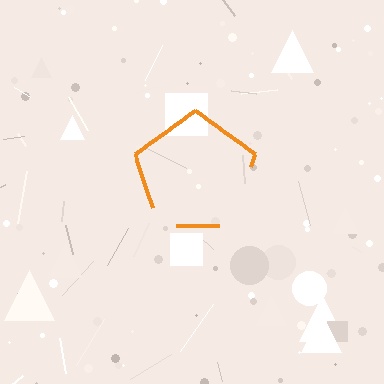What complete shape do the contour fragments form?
The contour fragments form a pentagon.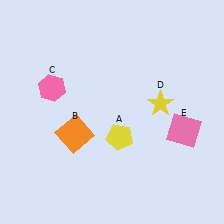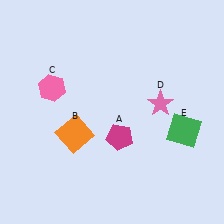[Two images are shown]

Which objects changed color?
A changed from yellow to magenta. D changed from yellow to pink. E changed from pink to green.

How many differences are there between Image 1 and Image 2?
There are 3 differences between the two images.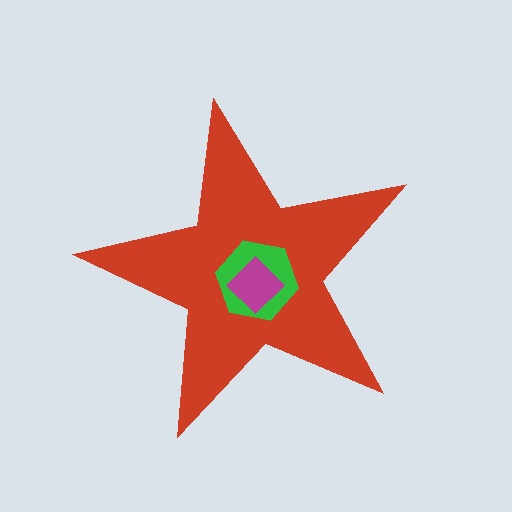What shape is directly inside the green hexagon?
The magenta diamond.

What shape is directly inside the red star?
The green hexagon.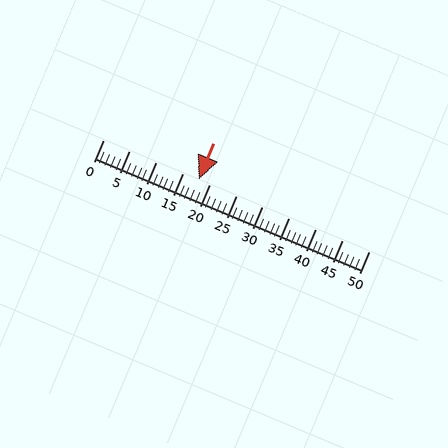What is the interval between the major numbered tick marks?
The major tick marks are spaced 5 units apart.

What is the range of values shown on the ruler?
The ruler shows values from 0 to 50.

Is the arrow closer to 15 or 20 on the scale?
The arrow is closer to 20.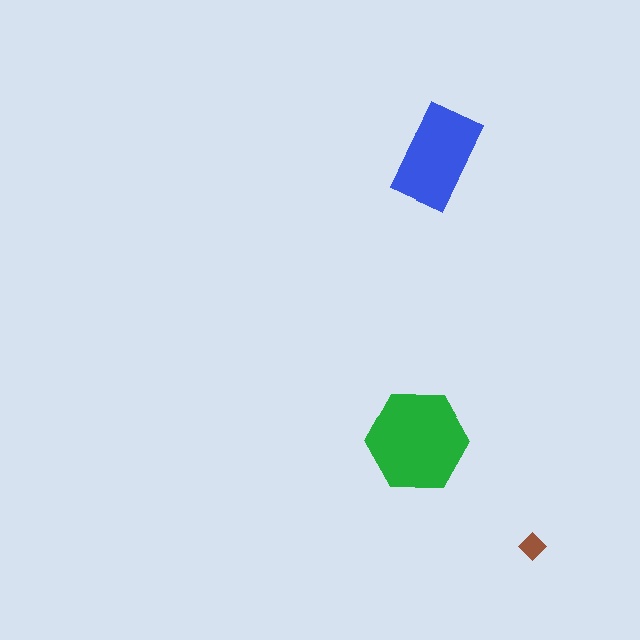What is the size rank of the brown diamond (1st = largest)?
3rd.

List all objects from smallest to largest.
The brown diamond, the blue rectangle, the green hexagon.